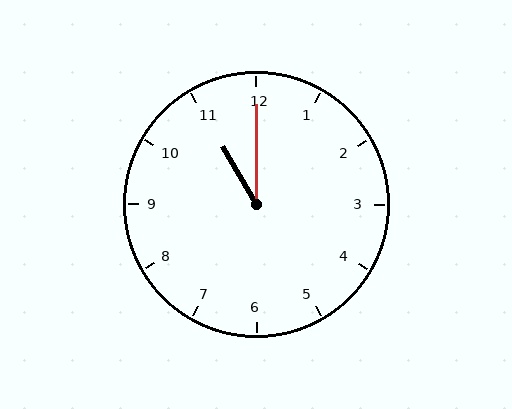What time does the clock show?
11:00.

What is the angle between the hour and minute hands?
Approximately 30 degrees.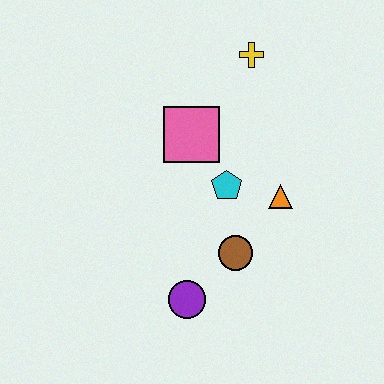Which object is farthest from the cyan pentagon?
The yellow cross is farthest from the cyan pentagon.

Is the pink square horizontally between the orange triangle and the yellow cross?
No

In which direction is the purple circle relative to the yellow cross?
The purple circle is below the yellow cross.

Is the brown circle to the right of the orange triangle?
No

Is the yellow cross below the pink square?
No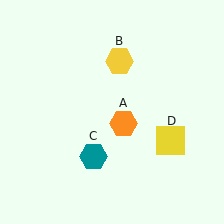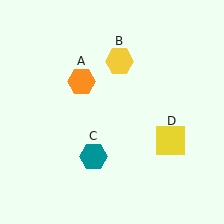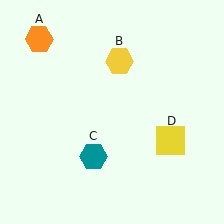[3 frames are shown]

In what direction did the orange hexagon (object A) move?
The orange hexagon (object A) moved up and to the left.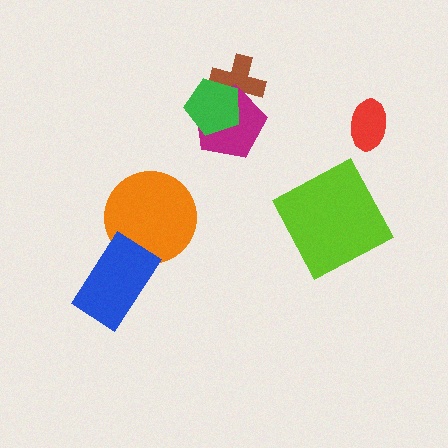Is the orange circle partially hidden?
Yes, it is partially covered by another shape.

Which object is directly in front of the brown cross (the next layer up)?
The magenta pentagon is directly in front of the brown cross.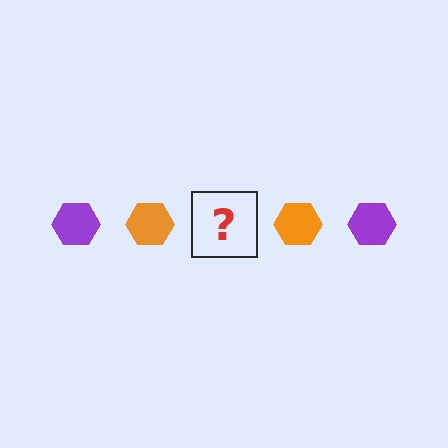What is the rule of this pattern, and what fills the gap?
The rule is that the pattern cycles through purple, orange hexagons. The gap should be filled with a purple hexagon.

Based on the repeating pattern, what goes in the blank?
The blank should be a purple hexagon.